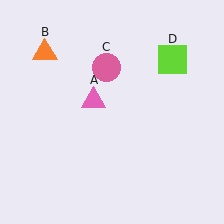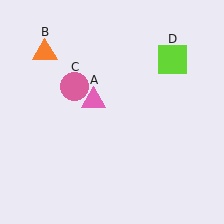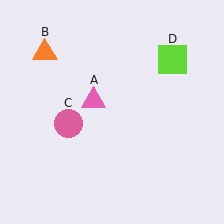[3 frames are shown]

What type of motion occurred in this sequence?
The pink circle (object C) rotated counterclockwise around the center of the scene.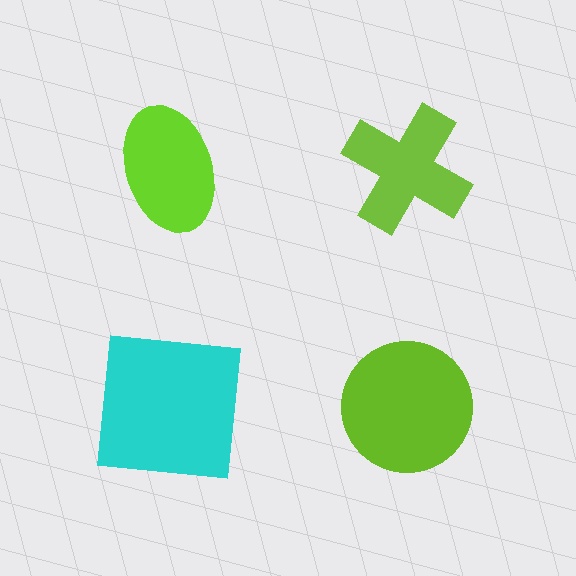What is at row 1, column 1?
A lime ellipse.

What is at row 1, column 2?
A lime cross.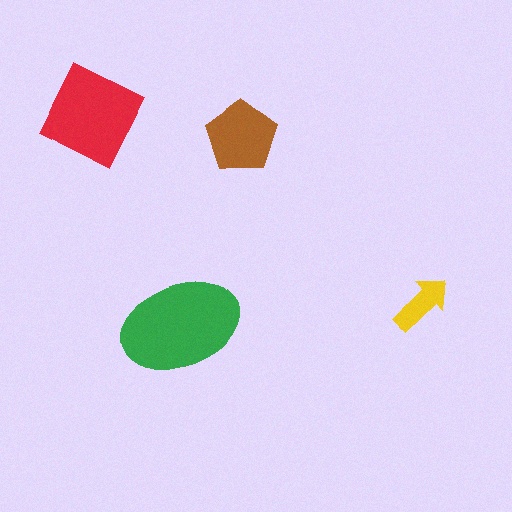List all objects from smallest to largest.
The yellow arrow, the brown pentagon, the red diamond, the green ellipse.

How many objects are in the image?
There are 4 objects in the image.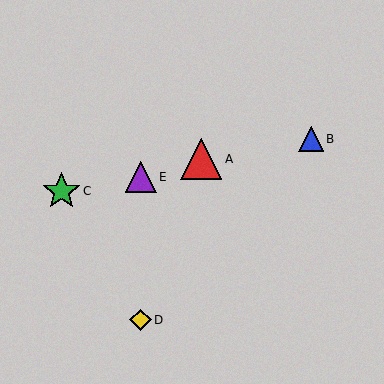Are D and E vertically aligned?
Yes, both are at x≈141.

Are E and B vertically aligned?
No, E is at x≈141 and B is at x≈311.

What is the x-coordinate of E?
Object E is at x≈141.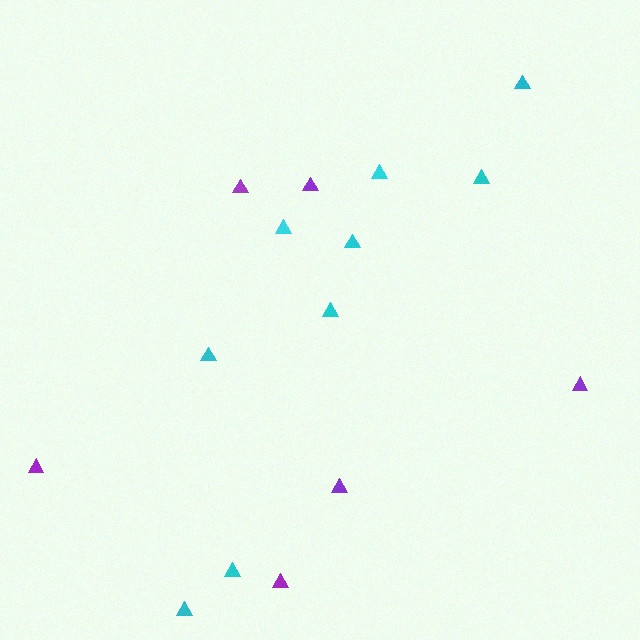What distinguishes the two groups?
There are 2 groups: one group of purple triangles (6) and one group of cyan triangles (9).